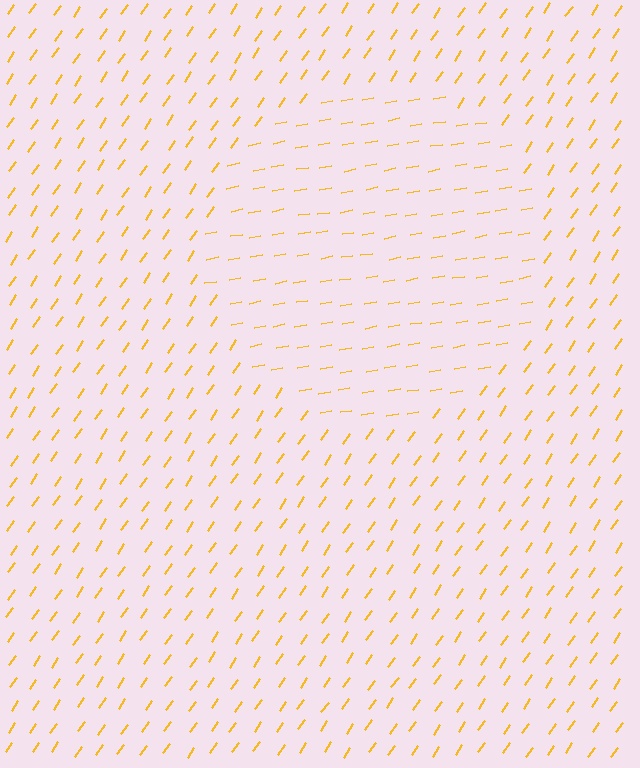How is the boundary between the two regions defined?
The boundary is defined purely by a change in line orientation (approximately 45 degrees difference). All lines are the same color and thickness.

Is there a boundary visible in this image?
Yes, there is a texture boundary formed by a change in line orientation.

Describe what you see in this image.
The image is filled with small yellow line segments. A circle region in the image has lines oriented differently from the surrounding lines, creating a visible texture boundary.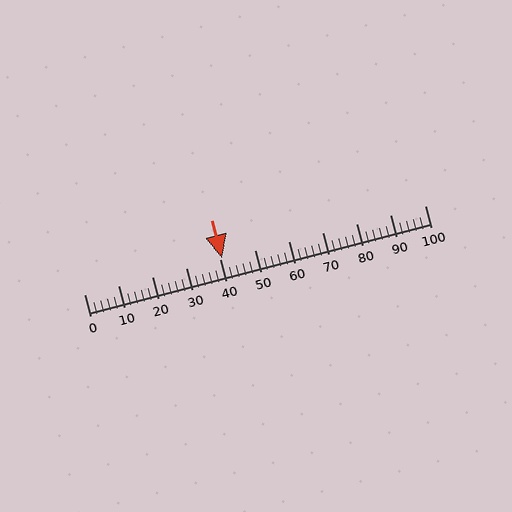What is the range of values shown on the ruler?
The ruler shows values from 0 to 100.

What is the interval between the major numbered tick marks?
The major tick marks are spaced 10 units apart.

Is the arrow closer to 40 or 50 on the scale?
The arrow is closer to 40.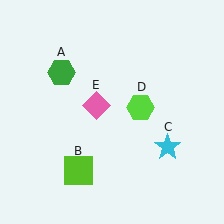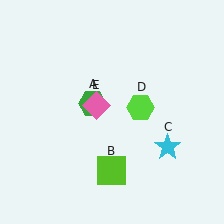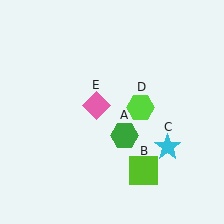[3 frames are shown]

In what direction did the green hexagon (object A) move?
The green hexagon (object A) moved down and to the right.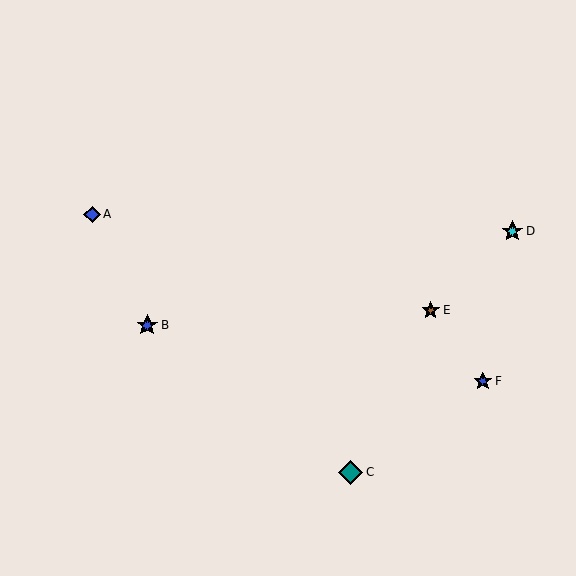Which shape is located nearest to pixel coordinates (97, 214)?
The blue diamond (labeled A) at (92, 214) is nearest to that location.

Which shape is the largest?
The teal diamond (labeled C) is the largest.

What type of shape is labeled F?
Shape F is a blue star.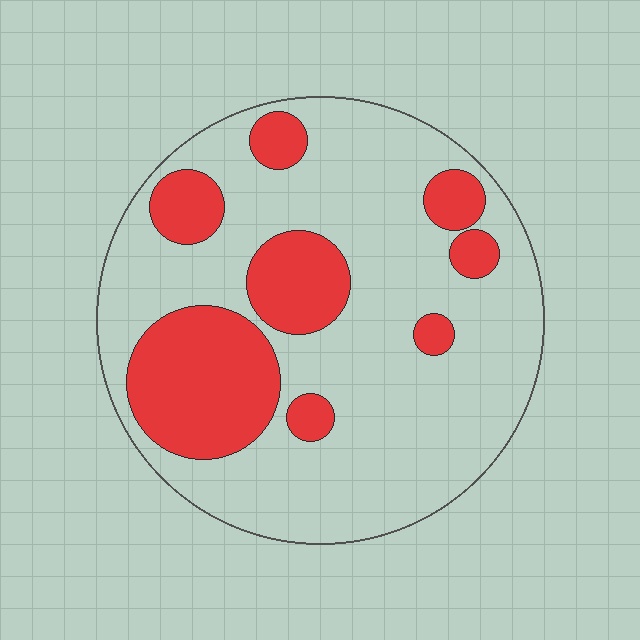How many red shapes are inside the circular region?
8.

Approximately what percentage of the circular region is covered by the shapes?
Approximately 25%.